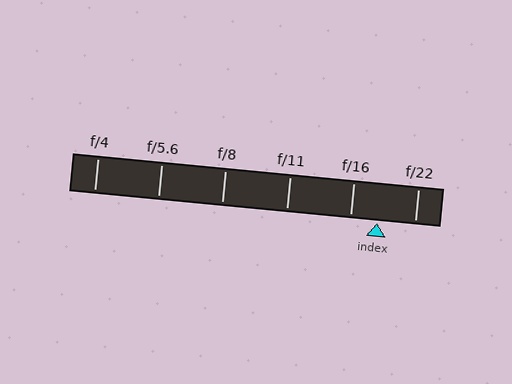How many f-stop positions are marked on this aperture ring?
There are 6 f-stop positions marked.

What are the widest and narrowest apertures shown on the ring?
The widest aperture shown is f/4 and the narrowest is f/22.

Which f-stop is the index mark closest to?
The index mark is closest to f/16.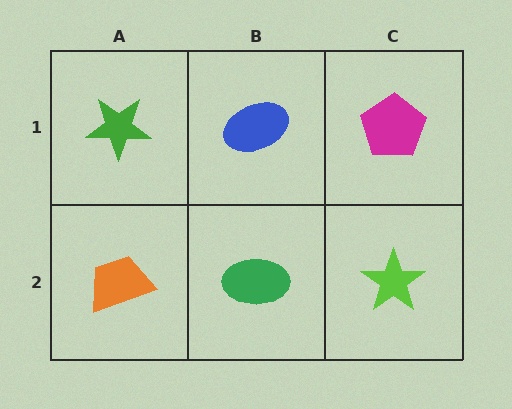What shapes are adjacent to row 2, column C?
A magenta pentagon (row 1, column C), a green ellipse (row 2, column B).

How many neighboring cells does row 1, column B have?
3.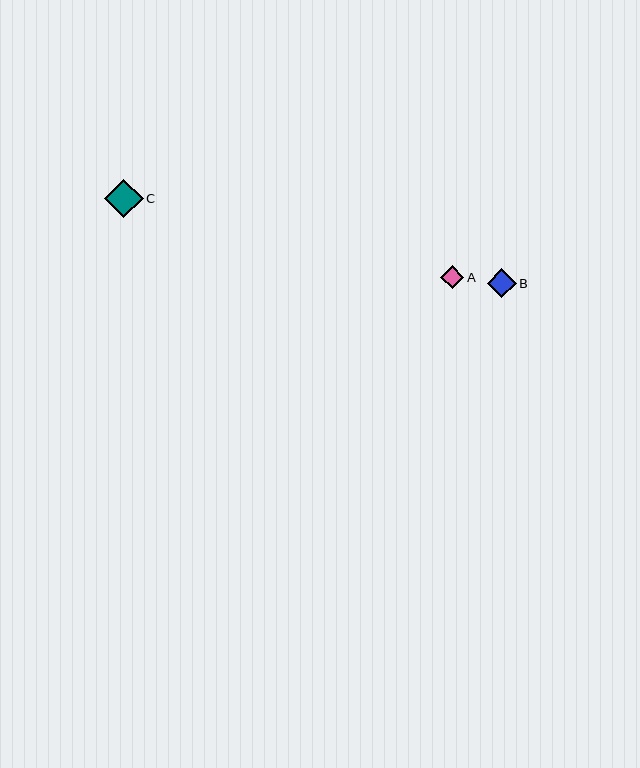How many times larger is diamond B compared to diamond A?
Diamond B is approximately 1.2 times the size of diamond A.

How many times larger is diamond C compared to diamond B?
Diamond C is approximately 1.3 times the size of diamond B.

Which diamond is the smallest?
Diamond A is the smallest with a size of approximately 23 pixels.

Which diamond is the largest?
Diamond C is the largest with a size of approximately 38 pixels.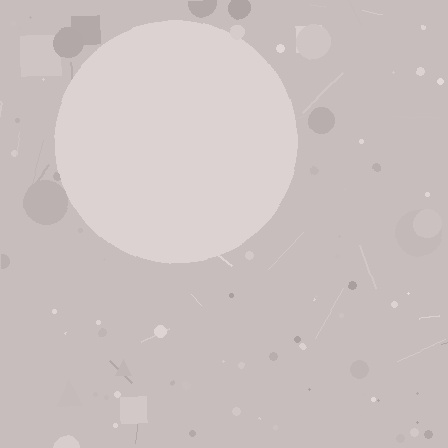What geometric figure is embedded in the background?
A circle is embedded in the background.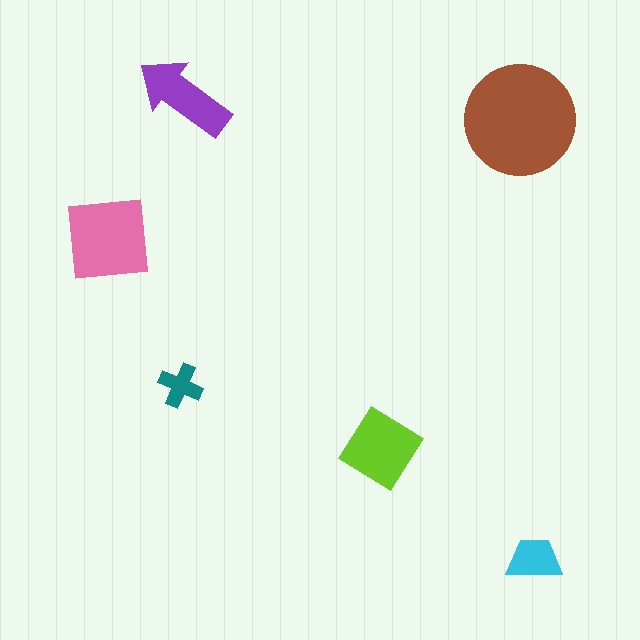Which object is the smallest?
The teal cross.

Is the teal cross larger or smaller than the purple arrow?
Smaller.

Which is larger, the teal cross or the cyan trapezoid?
The cyan trapezoid.